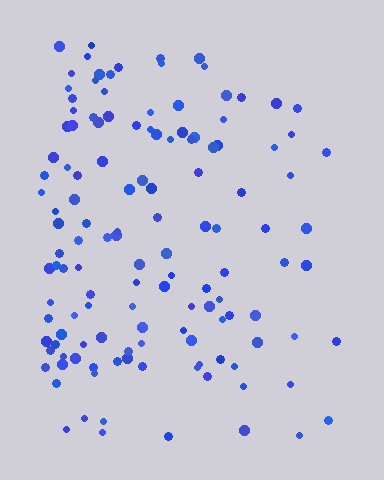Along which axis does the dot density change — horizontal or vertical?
Horizontal.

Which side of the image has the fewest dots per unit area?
The right.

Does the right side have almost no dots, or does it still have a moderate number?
Still a moderate number, just noticeably fewer than the left.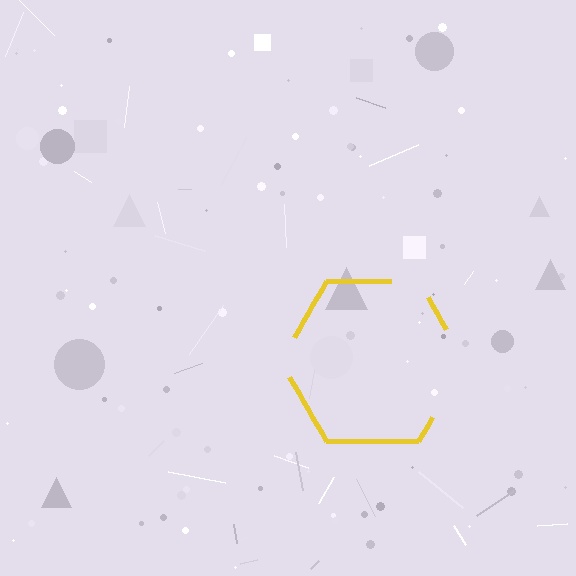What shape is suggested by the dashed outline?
The dashed outline suggests a hexagon.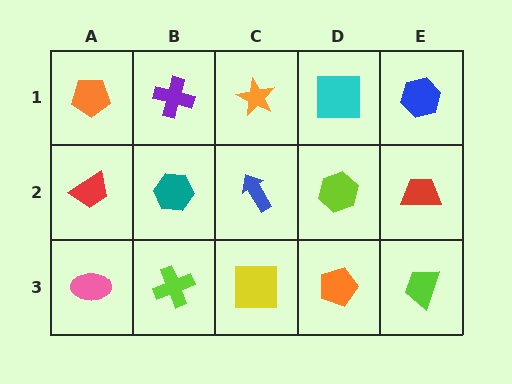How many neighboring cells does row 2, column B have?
4.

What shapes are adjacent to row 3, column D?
A lime hexagon (row 2, column D), a yellow square (row 3, column C), a lime trapezoid (row 3, column E).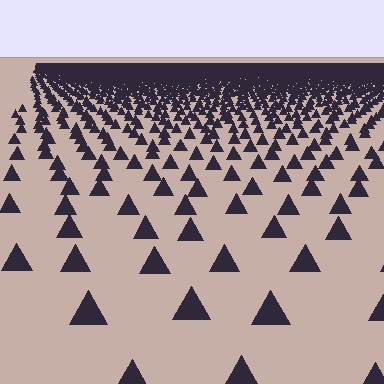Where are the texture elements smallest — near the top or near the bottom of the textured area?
Near the top.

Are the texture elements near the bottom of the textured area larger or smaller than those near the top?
Larger. Near the bottom, elements are closer to the viewer and appear at a bigger on-screen size.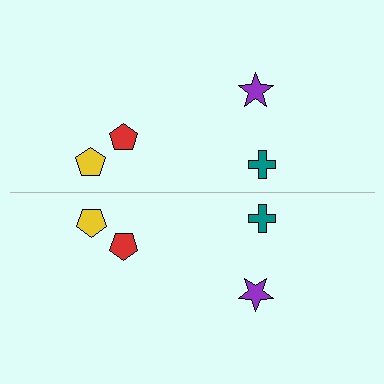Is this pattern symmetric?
Yes, this pattern has bilateral (reflection) symmetry.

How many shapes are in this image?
There are 8 shapes in this image.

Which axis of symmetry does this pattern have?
The pattern has a horizontal axis of symmetry running through the center of the image.